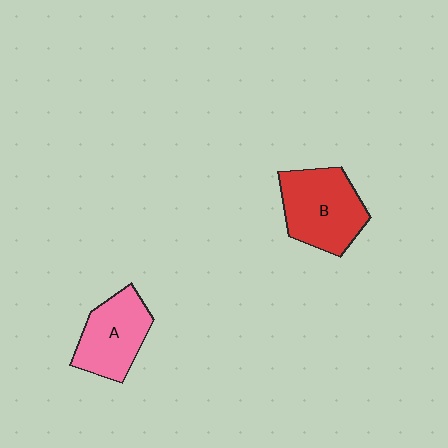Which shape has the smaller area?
Shape A (pink).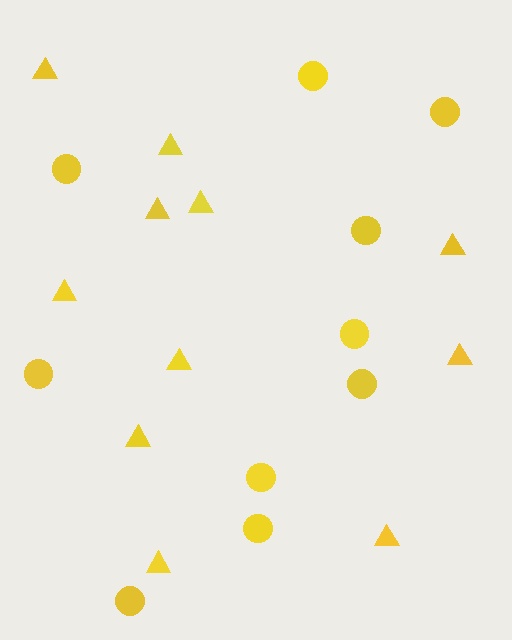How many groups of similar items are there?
There are 2 groups: one group of circles (10) and one group of triangles (11).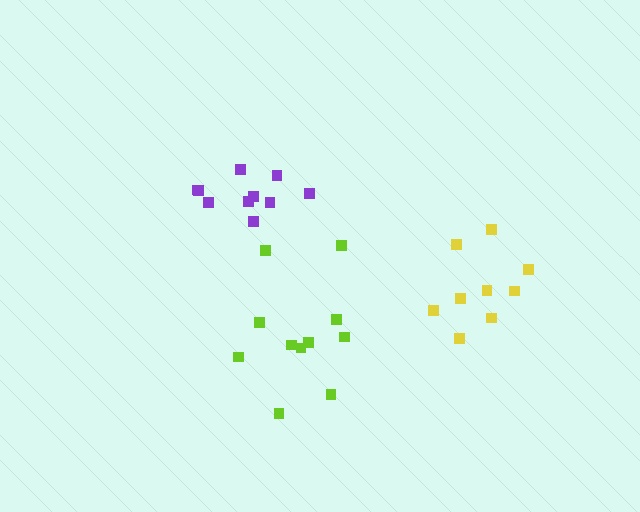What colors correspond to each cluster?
The clusters are colored: yellow, lime, purple.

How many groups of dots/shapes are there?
There are 3 groups.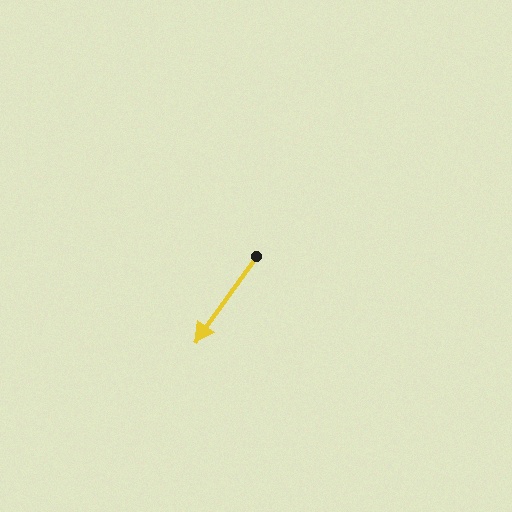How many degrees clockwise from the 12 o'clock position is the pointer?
Approximately 215 degrees.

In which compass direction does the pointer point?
Southwest.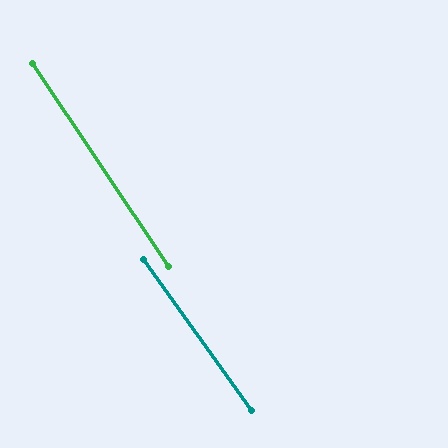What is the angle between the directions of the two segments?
Approximately 2 degrees.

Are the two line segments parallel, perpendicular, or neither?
Parallel — their directions differ by only 1.7°.